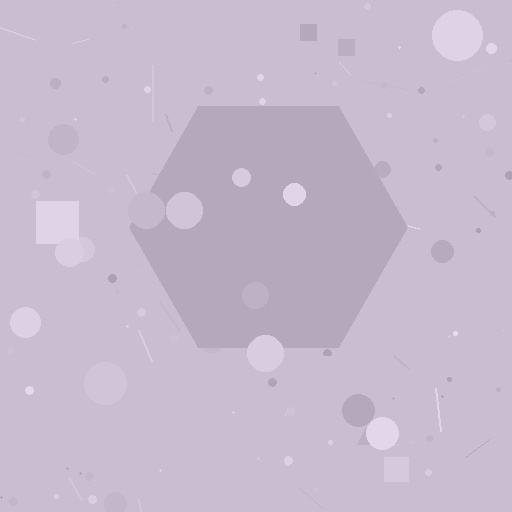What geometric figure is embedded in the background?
A hexagon is embedded in the background.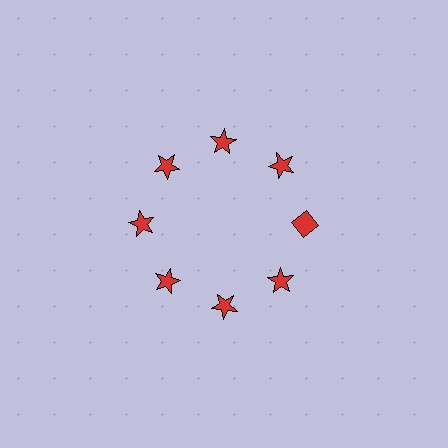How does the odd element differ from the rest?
It has a different shape: diamond instead of star.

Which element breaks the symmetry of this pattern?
The red diamond at roughly the 3 o'clock position breaks the symmetry. All other shapes are red stars.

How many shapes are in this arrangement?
There are 8 shapes arranged in a ring pattern.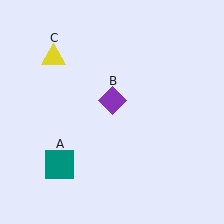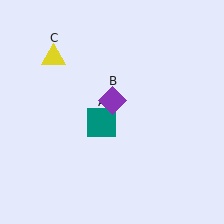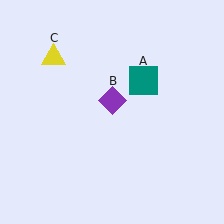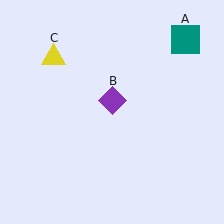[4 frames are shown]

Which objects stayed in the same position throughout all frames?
Purple diamond (object B) and yellow triangle (object C) remained stationary.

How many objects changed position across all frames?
1 object changed position: teal square (object A).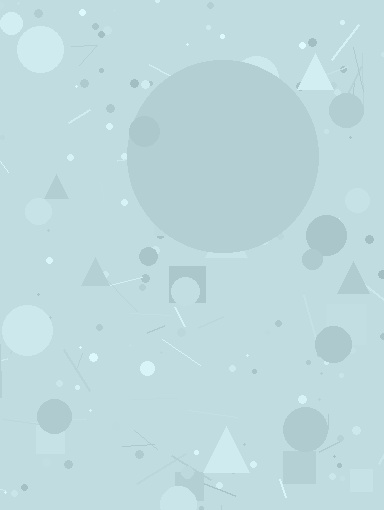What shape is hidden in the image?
A circle is hidden in the image.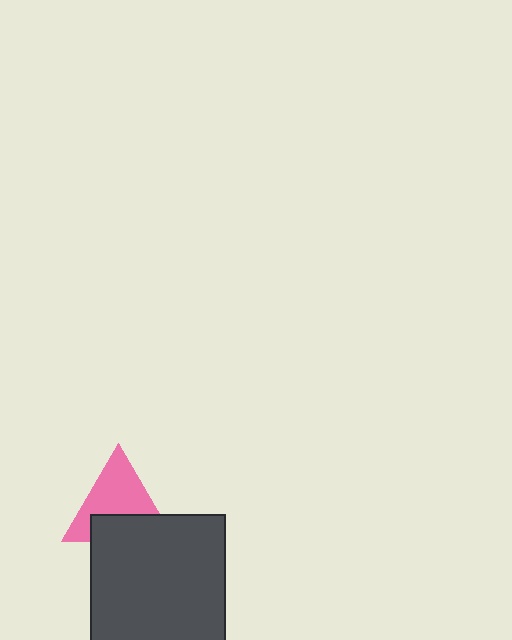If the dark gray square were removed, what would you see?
You would see the complete pink triangle.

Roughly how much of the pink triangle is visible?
About half of it is visible (roughly 61%).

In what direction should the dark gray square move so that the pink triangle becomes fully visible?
The dark gray square should move down. That is the shortest direction to clear the overlap and leave the pink triangle fully visible.